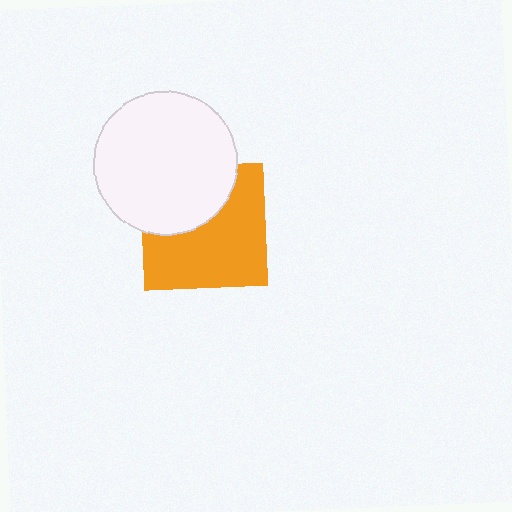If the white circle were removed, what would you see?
You would see the complete orange square.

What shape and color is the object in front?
The object in front is a white circle.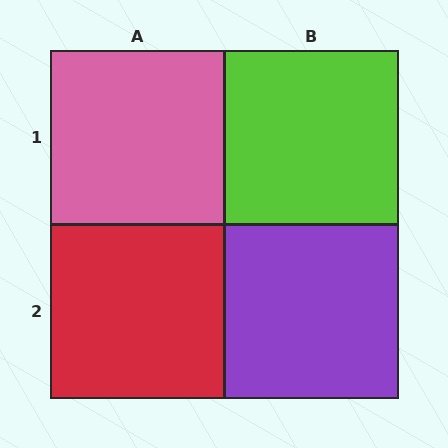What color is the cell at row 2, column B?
Purple.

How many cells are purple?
1 cell is purple.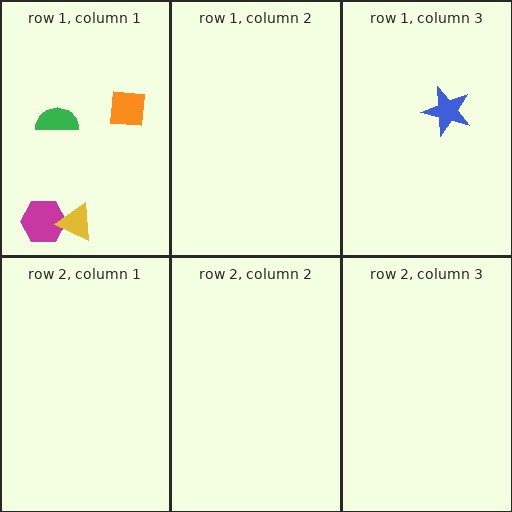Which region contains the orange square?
The row 1, column 1 region.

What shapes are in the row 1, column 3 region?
The blue star.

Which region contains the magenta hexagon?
The row 1, column 1 region.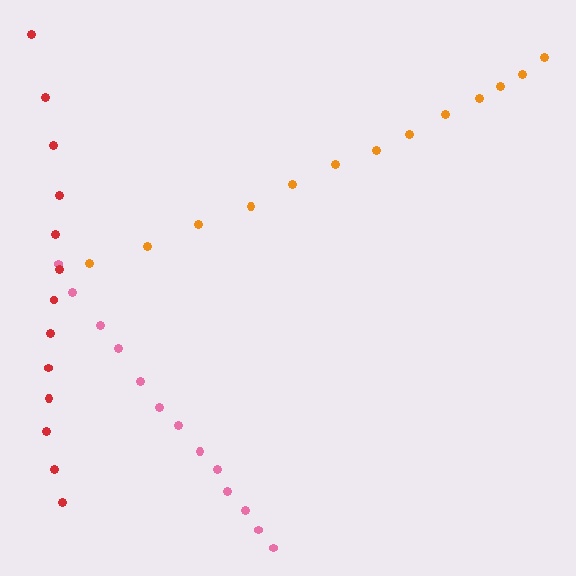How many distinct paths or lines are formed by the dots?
There are 3 distinct paths.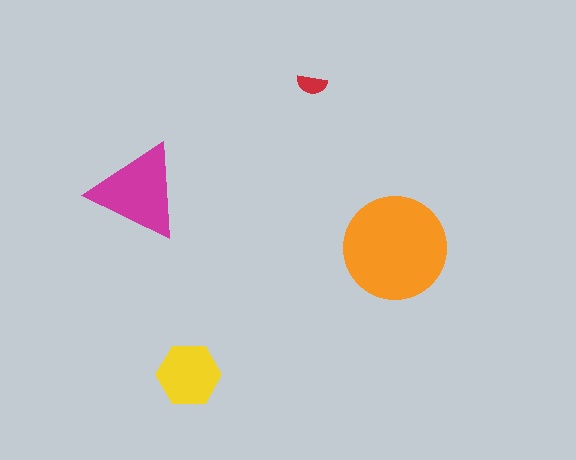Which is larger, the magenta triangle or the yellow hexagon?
The magenta triangle.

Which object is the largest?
The orange circle.